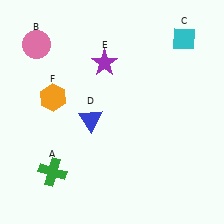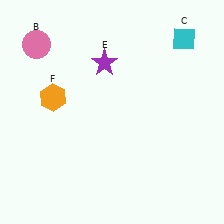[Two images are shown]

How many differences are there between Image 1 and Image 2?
There are 2 differences between the two images.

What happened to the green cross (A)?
The green cross (A) was removed in Image 2. It was in the bottom-left area of Image 1.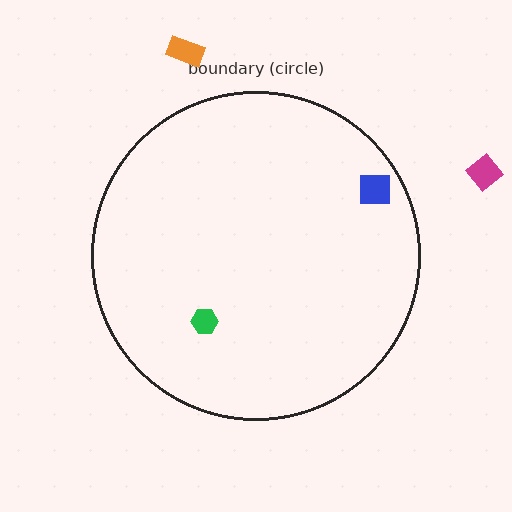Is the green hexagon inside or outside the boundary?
Inside.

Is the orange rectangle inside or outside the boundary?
Outside.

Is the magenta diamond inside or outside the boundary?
Outside.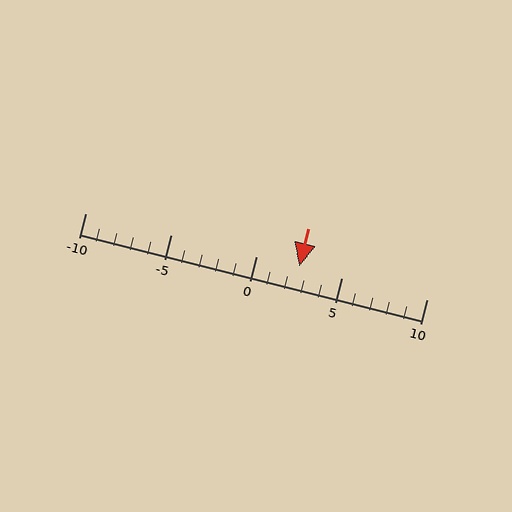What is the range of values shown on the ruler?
The ruler shows values from -10 to 10.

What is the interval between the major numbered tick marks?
The major tick marks are spaced 5 units apart.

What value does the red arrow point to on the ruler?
The red arrow points to approximately 2.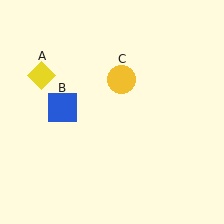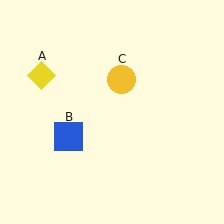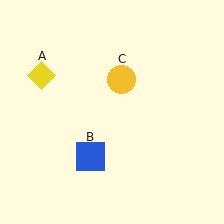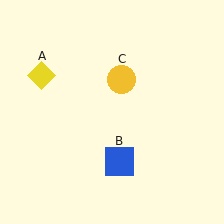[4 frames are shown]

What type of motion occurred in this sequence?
The blue square (object B) rotated counterclockwise around the center of the scene.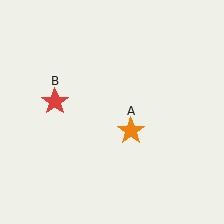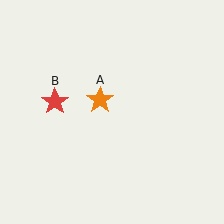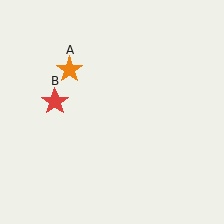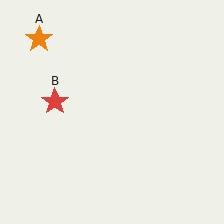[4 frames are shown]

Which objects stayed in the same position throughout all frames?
Red star (object B) remained stationary.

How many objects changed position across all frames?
1 object changed position: orange star (object A).